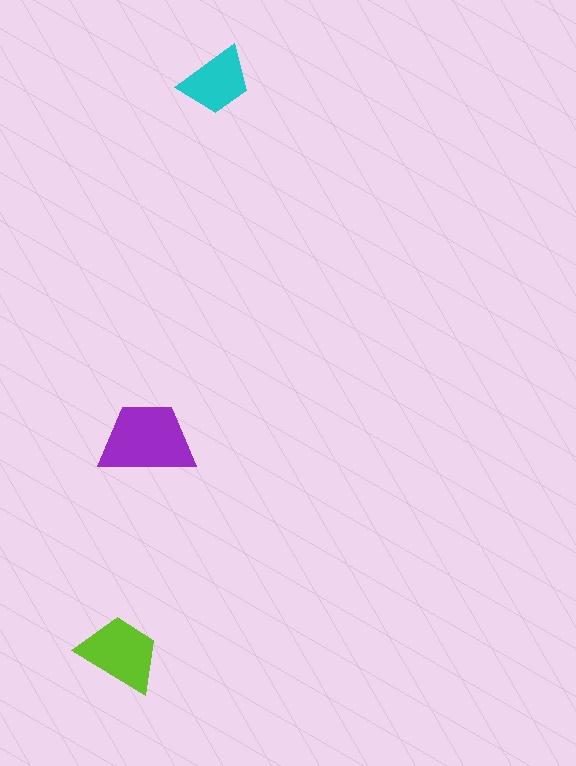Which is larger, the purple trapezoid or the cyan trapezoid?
The purple one.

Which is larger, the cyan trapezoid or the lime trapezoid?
The lime one.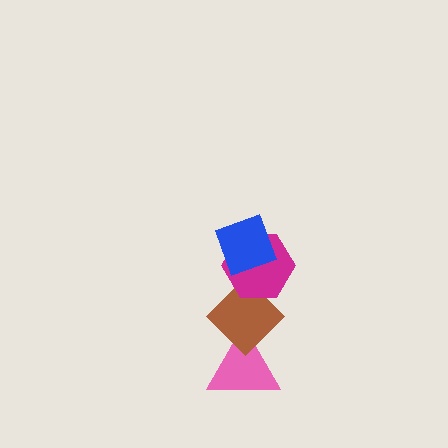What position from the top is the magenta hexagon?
The magenta hexagon is 2nd from the top.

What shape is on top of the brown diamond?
The magenta hexagon is on top of the brown diamond.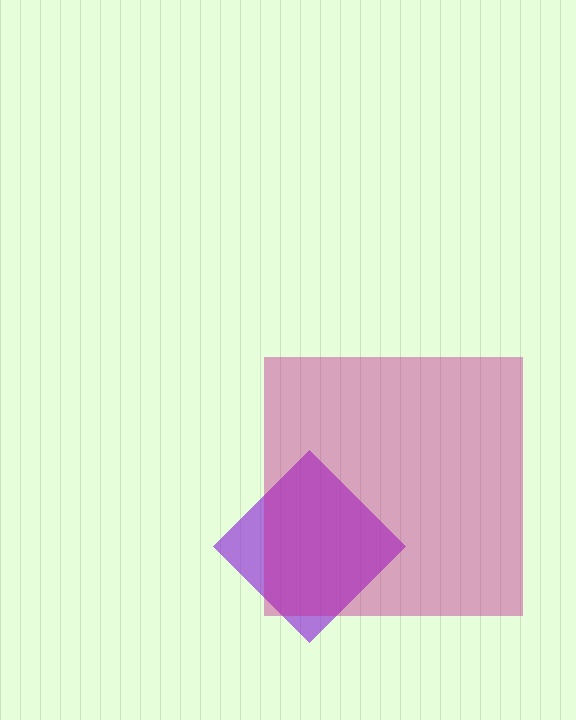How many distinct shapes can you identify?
There are 2 distinct shapes: a purple diamond, a magenta square.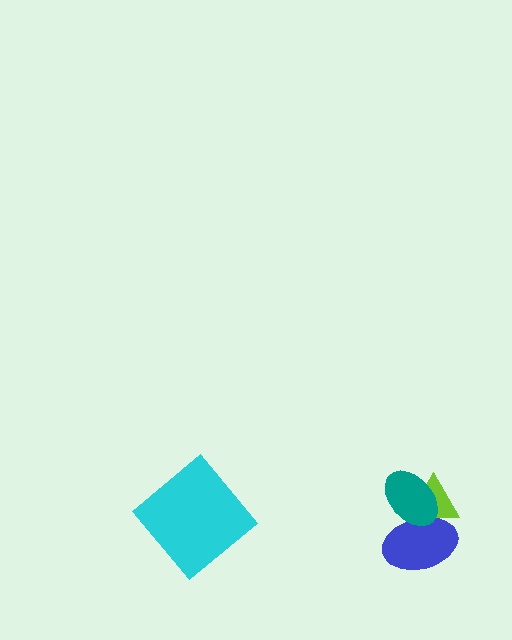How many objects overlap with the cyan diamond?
0 objects overlap with the cyan diamond.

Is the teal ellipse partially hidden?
No, no other shape covers it.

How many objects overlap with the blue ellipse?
2 objects overlap with the blue ellipse.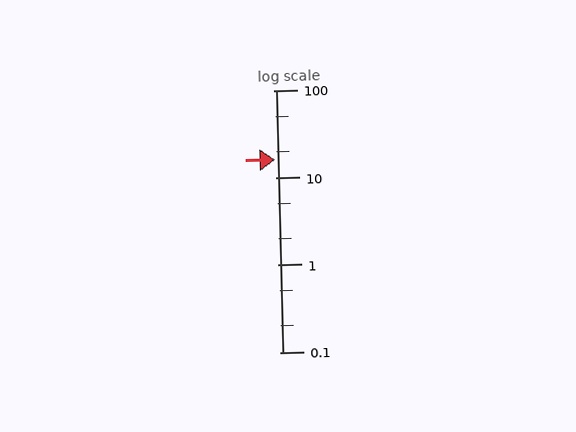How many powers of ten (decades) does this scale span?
The scale spans 3 decades, from 0.1 to 100.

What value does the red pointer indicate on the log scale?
The pointer indicates approximately 16.